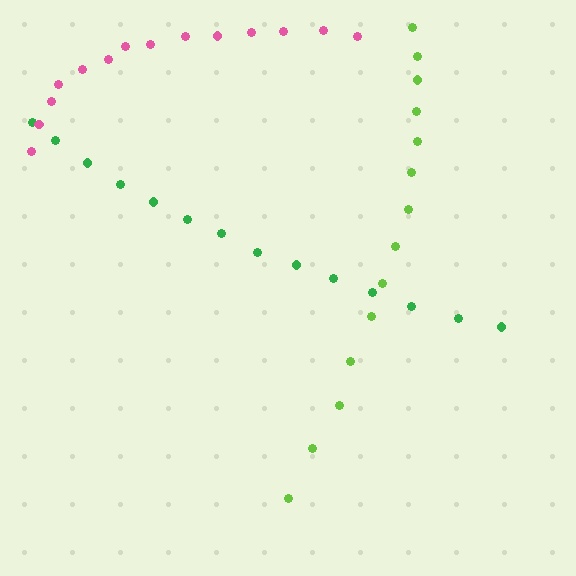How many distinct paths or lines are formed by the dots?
There are 3 distinct paths.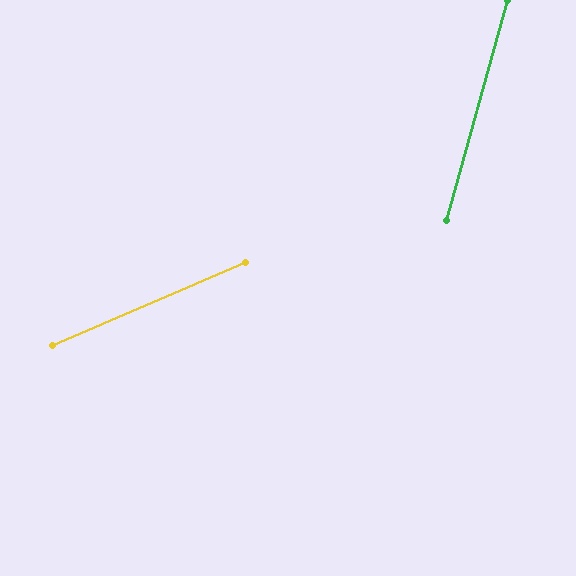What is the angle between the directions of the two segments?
Approximately 51 degrees.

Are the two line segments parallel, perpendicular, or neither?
Neither parallel nor perpendicular — they differ by about 51°.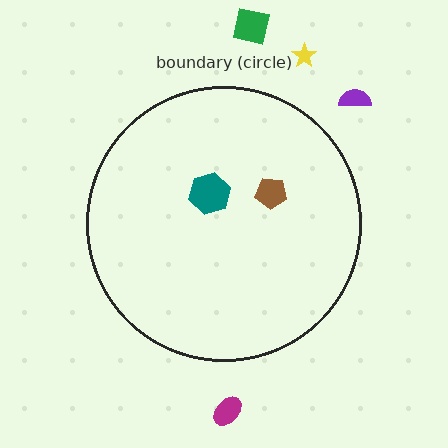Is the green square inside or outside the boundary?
Outside.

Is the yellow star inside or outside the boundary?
Outside.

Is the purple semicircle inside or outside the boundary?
Outside.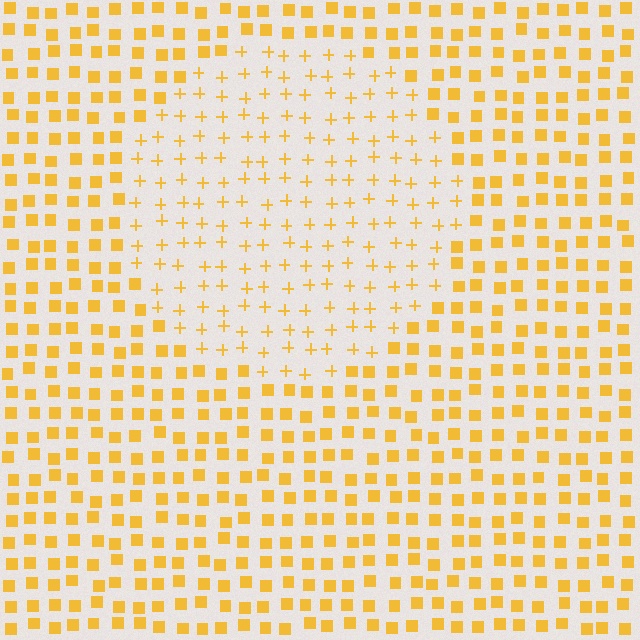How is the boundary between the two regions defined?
The boundary is defined by a change in element shape: plus signs inside vs. squares outside. All elements share the same color and spacing.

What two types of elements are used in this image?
The image uses plus signs inside the circle region and squares outside it.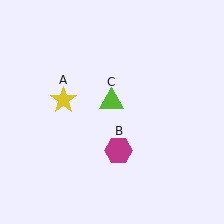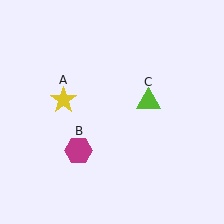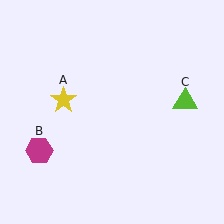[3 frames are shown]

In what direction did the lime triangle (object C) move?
The lime triangle (object C) moved right.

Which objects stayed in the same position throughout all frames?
Yellow star (object A) remained stationary.